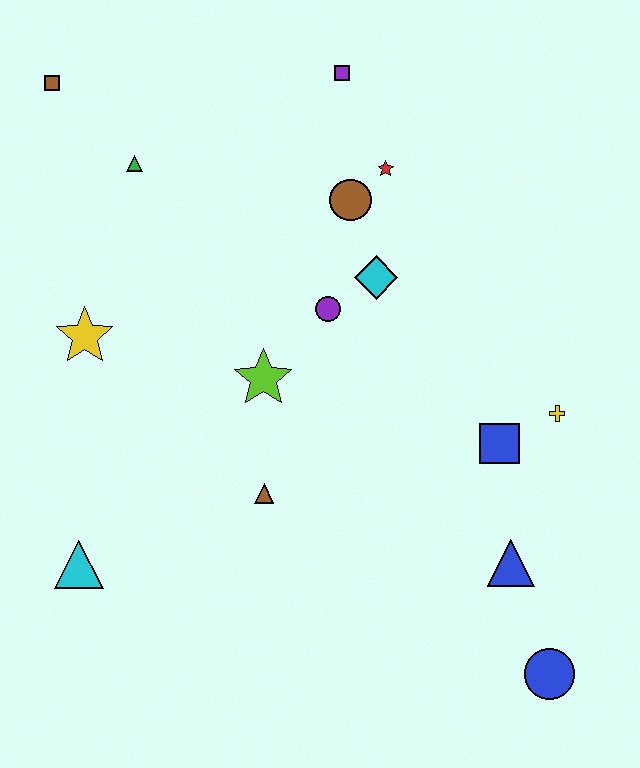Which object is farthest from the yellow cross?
The brown square is farthest from the yellow cross.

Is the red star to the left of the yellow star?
No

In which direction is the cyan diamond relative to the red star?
The cyan diamond is below the red star.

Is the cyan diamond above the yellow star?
Yes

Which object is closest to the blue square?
The yellow cross is closest to the blue square.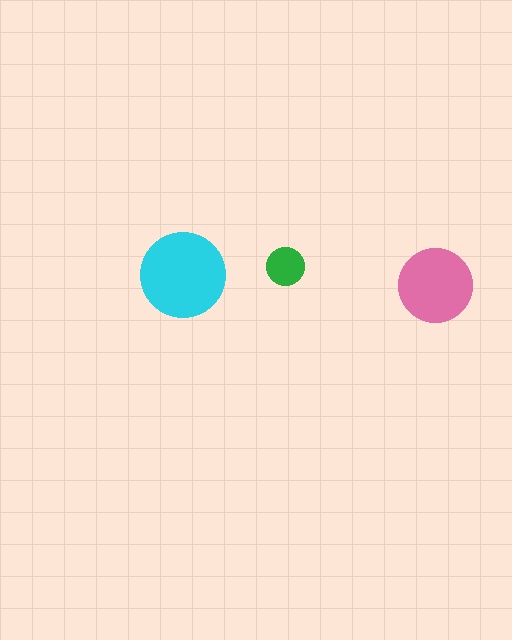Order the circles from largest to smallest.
the cyan one, the pink one, the green one.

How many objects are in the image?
There are 3 objects in the image.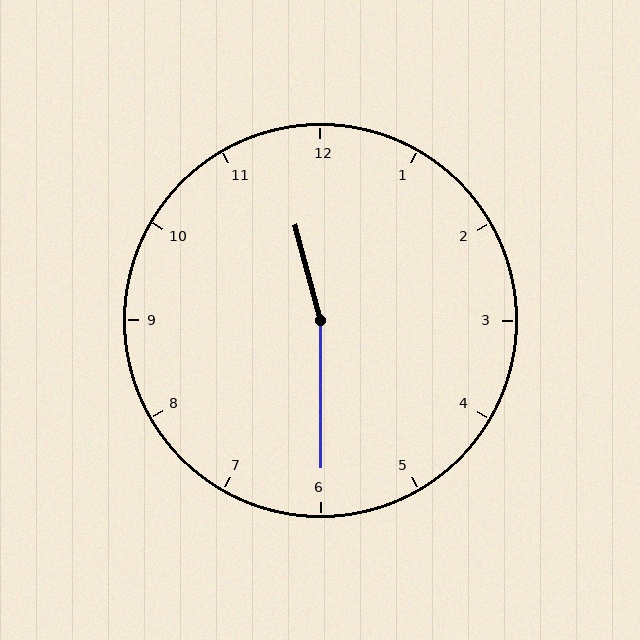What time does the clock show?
11:30.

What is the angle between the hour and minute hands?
Approximately 165 degrees.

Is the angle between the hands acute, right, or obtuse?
It is obtuse.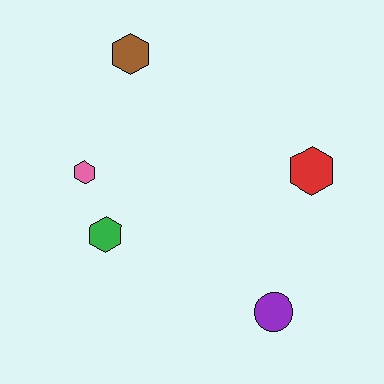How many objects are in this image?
There are 5 objects.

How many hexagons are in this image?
There are 4 hexagons.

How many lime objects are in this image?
There are no lime objects.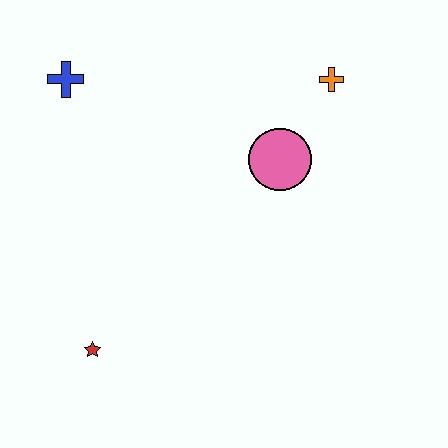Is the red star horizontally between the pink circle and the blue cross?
Yes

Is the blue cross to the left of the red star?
Yes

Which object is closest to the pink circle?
The orange cross is closest to the pink circle.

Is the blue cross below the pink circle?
No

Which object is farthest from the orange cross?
The red star is farthest from the orange cross.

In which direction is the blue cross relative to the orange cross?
The blue cross is to the left of the orange cross.